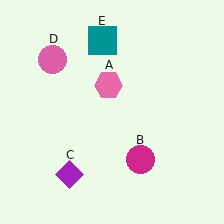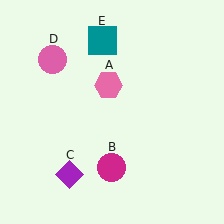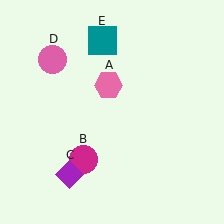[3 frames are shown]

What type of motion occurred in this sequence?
The magenta circle (object B) rotated clockwise around the center of the scene.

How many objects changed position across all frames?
1 object changed position: magenta circle (object B).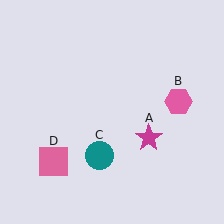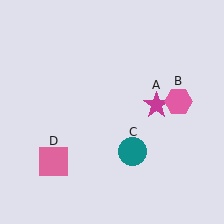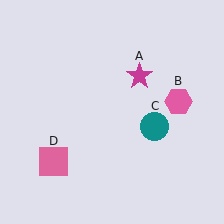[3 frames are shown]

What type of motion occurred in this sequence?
The magenta star (object A), teal circle (object C) rotated counterclockwise around the center of the scene.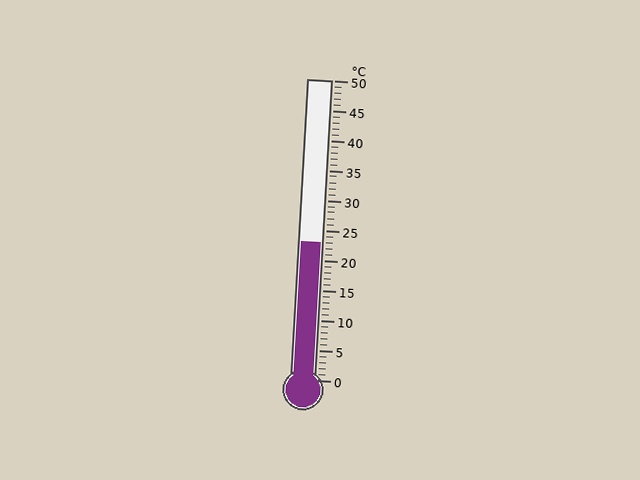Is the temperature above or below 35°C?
The temperature is below 35°C.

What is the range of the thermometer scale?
The thermometer scale ranges from 0°C to 50°C.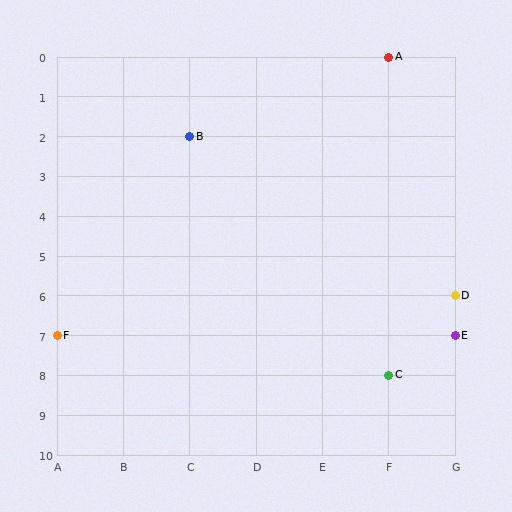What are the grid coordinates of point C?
Point C is at grid coordinates (F, 8).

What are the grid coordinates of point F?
Point F is at grid coordinates (A, 7).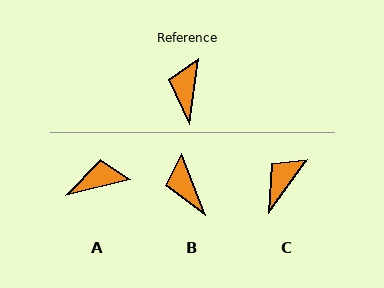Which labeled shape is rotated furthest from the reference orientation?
A, about 69 degrees away.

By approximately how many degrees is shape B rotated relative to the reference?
Approximately 28 degrees counter-clockwise.